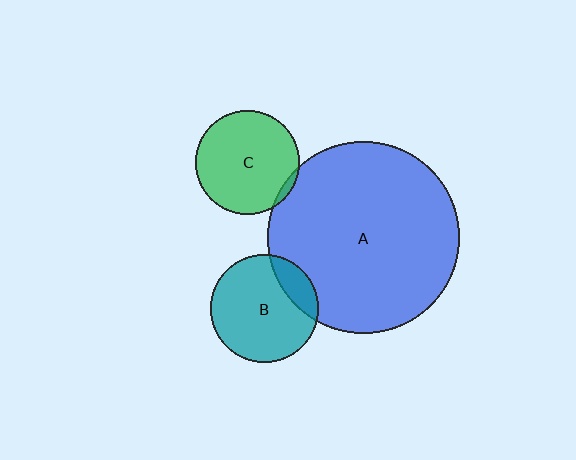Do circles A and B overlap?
Yes.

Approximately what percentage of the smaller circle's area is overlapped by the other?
Approximately 15%.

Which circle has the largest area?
Circle A (blue).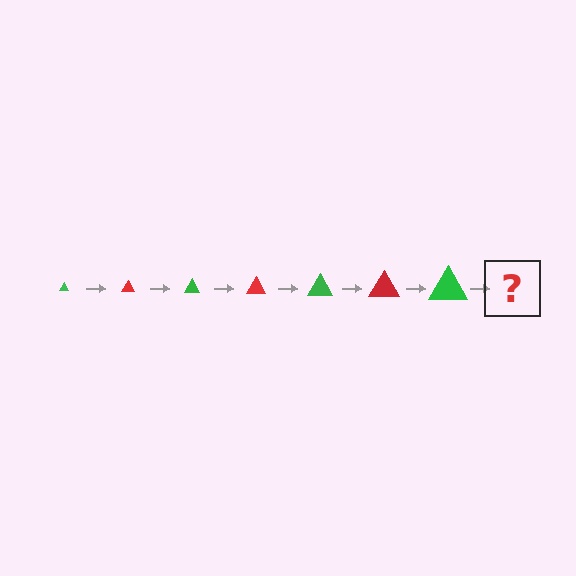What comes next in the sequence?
The next element should be a red triangle, larger than the previous one.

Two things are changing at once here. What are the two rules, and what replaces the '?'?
The two rules are that the triangle grows larger each step and the color cycles through green and red. The '?' should be a red triangle, larger than the previous one.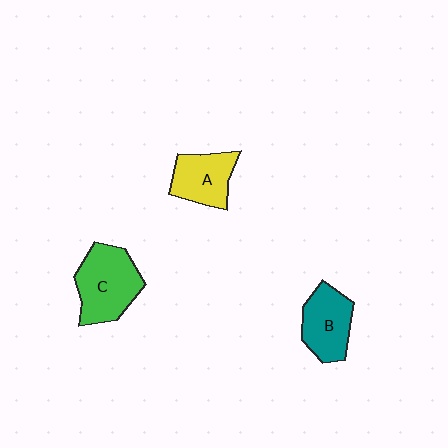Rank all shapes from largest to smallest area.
From largest to smallest: C (green), B (teal), A (yellow).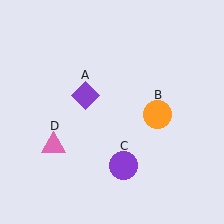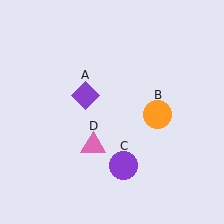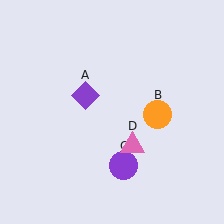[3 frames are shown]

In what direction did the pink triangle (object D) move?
The pink triangle (object D) moved right.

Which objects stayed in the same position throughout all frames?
Purple diamond (object A) and orange circle (object B) and purple circle (object C) remained stationary.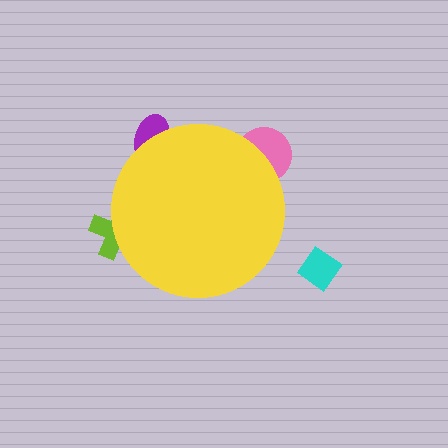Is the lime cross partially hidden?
Yes, the lime cross is partially hidden behind the yellow circle.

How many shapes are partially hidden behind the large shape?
3 shapes are partially hidden.